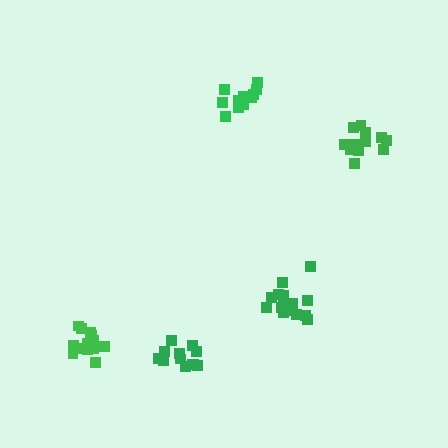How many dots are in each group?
Group 1: 12 dots, Group 2: 12 dots, Group 3: 16 dots, Group 4: 12 dots, Group 5: 15 dots (67 total).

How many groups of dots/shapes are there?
There are 5 groups.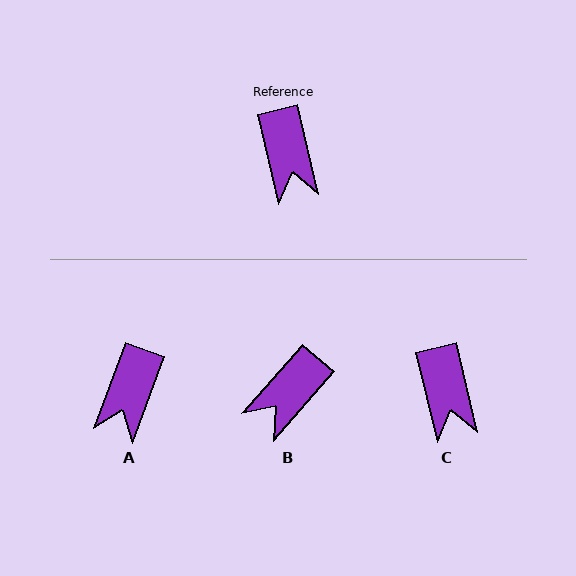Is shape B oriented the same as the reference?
No, it is off by about 55 degrees.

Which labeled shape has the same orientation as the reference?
C.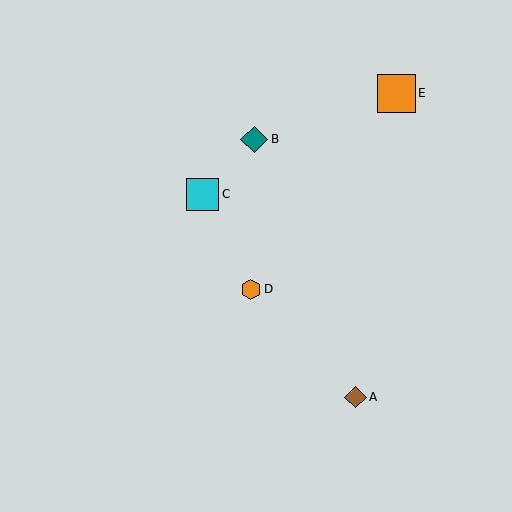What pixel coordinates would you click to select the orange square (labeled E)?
Click at (396, 93) to select the orange square E.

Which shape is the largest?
The orange square (labeled E) is the largest.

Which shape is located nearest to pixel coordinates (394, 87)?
The orange square (labeled E) at (396, 93) is nearest to that location.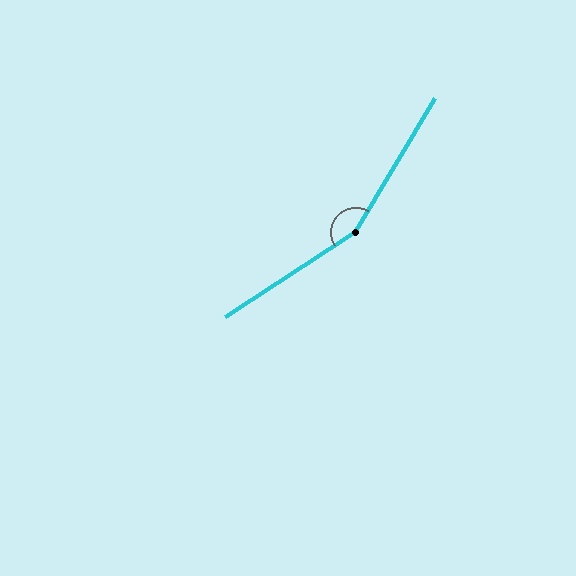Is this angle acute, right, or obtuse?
It is obtuse.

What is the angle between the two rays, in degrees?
Approximately 154 degrees.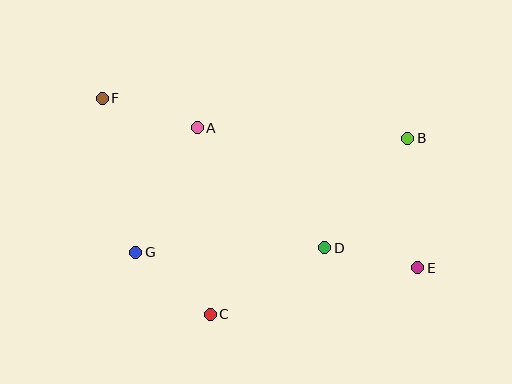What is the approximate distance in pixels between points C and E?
The distance between C and E is approximately 212 pixels.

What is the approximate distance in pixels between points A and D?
The distance between A and D is approximately 175 pixels.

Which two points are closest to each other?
Points D and E are closest to each other.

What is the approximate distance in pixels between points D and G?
The distance between D and G is approximately 189 pixels.